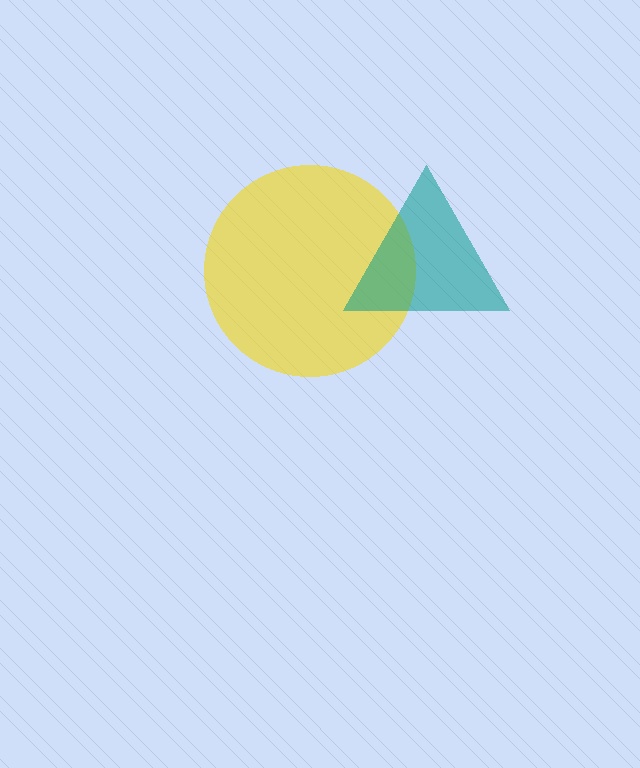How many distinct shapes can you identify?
There are 2 distinct shapes: a yellow circle, a teal triangle.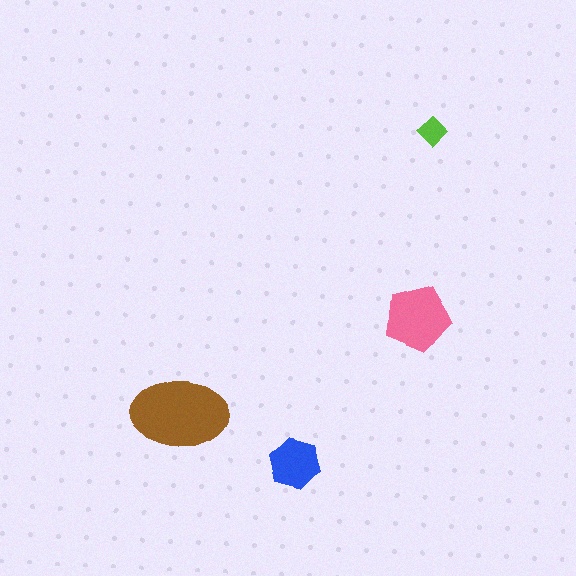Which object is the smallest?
The lime diamond.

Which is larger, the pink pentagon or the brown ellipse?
The brown ellipse.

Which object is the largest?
The brown ellipse.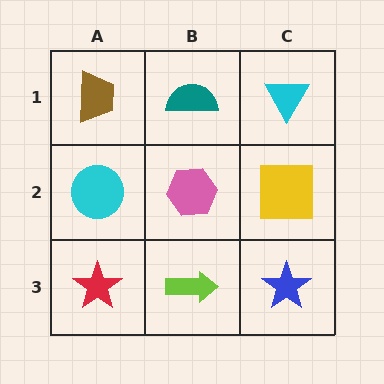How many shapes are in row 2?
3 shapes.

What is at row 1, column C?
A cyan triangle.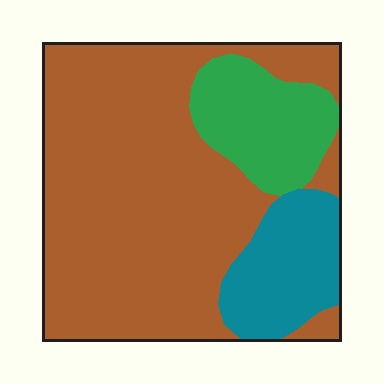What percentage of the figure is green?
Green takes up less than a quarter of the figure.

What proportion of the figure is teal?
Teal covers about 15% of the figure.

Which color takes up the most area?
Brown, at roughly 70%.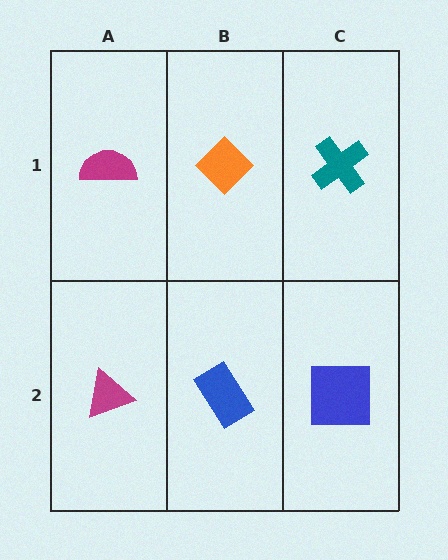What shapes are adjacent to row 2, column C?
A teal cross (row 1, column C), a blue rectangle (row 2, column B).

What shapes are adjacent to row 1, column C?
A blue square (row 2, column C), an orange diamond (row 1, column B).